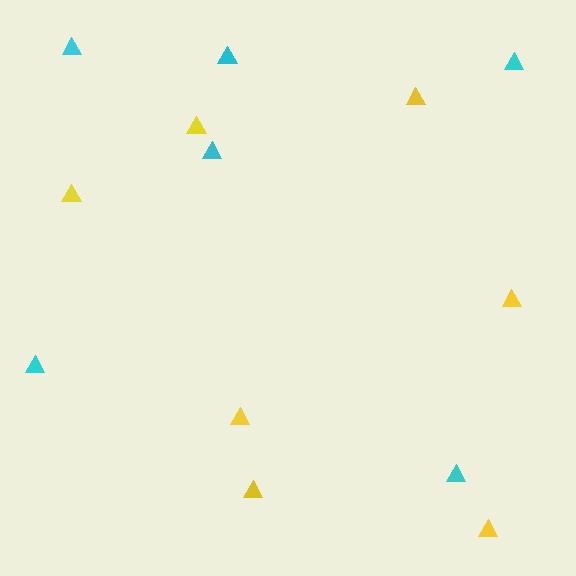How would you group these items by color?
There are 2 groups: one group of yellow triangles (7) and one group of cyan triangles (6).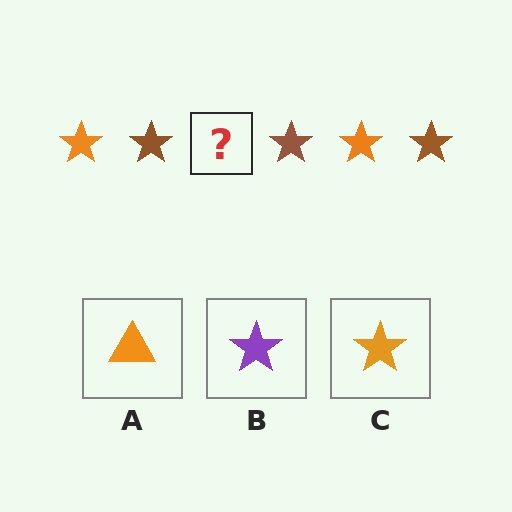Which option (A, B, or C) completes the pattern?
C.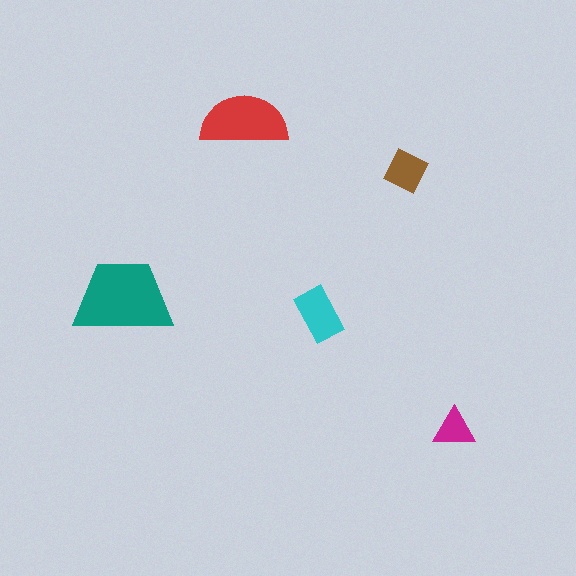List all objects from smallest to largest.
The magenta triangle, the brown diamond, the cyan rectangle, the red semicircle, the teal trapezoid.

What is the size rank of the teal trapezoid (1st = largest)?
1st.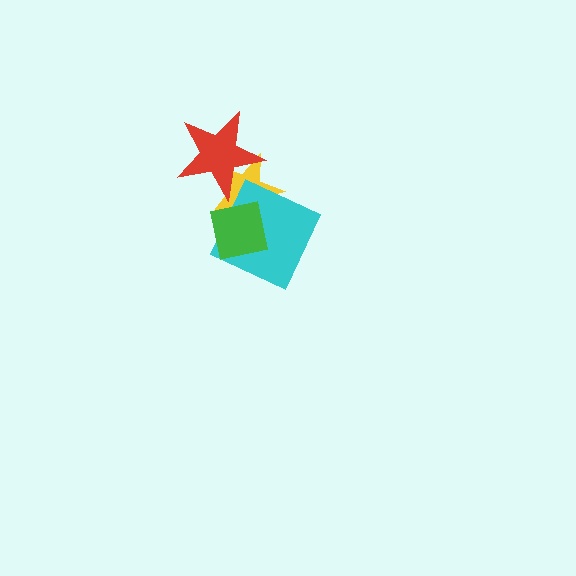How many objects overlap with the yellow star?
3 objects overlap with the yellow star.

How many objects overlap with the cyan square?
2 objects overlap with the cyan square.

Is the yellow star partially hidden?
Yes, it is partially covered by another shape.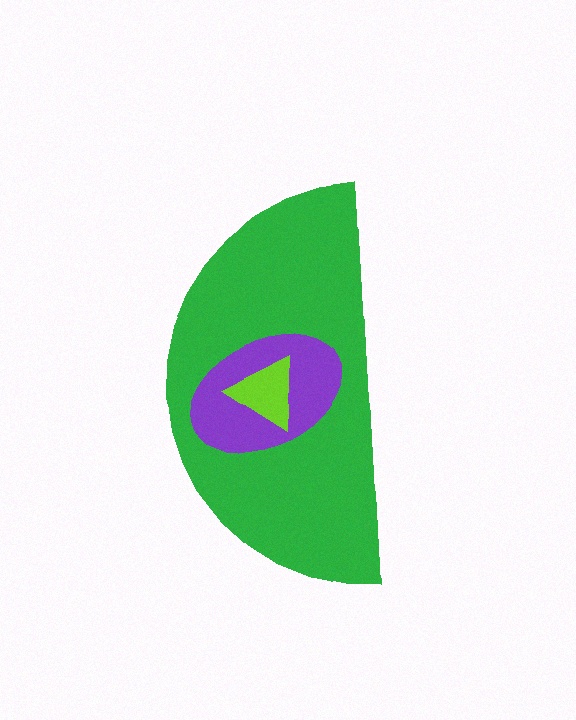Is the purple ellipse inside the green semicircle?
Yes.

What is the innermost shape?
The lime triangle.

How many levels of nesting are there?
3.